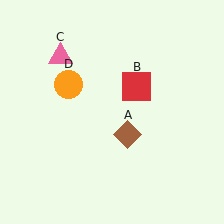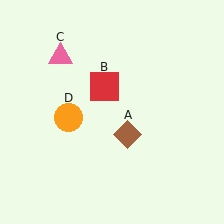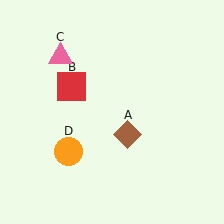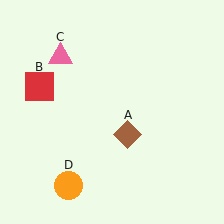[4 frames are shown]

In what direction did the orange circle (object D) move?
The orange circle (object D) moved down.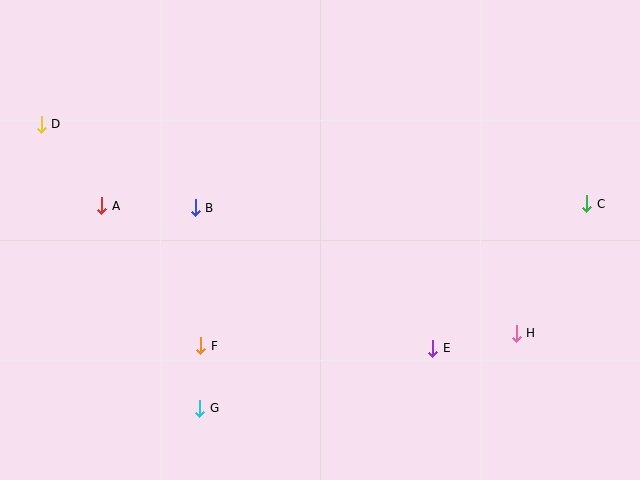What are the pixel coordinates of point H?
Point H is at (516, 333).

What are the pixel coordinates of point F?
Point F is at (201, 346).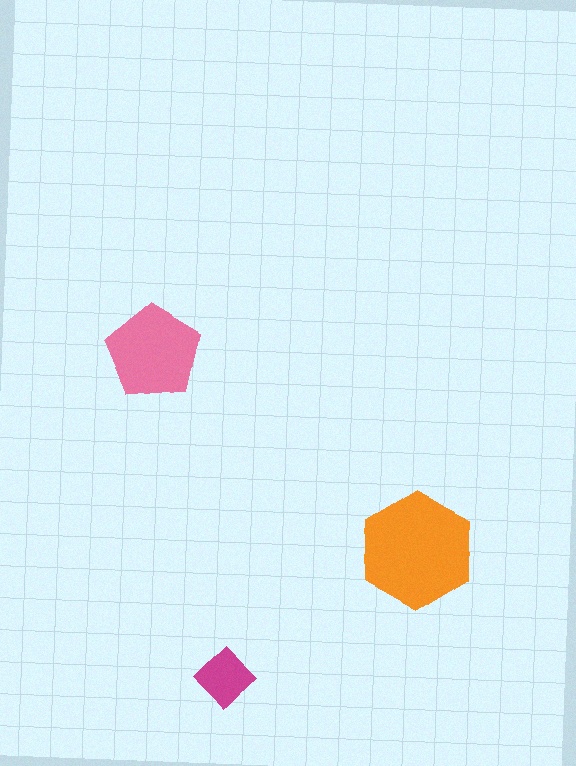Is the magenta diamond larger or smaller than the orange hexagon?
Smaller.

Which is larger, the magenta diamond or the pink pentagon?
The pink pentagon.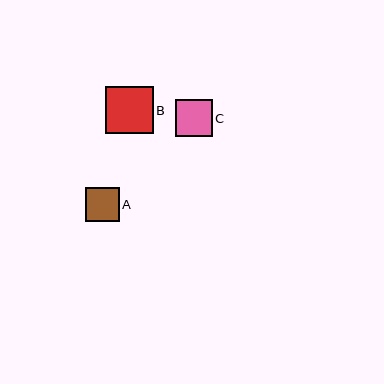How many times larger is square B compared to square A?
Square B is approximately 1.4 times the size of square A.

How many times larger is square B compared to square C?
Square B is approximately 1.3 times the size of square C.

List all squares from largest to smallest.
From largest to smallest: B, C, A.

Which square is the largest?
Square B is the largest with a size of approximately 47 pixels.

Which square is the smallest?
Square A is the smallest with a size of approximately 33 pixels.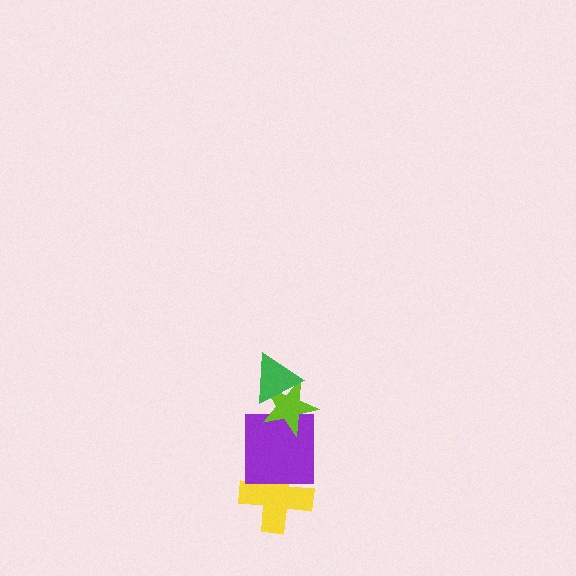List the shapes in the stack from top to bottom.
From top to bottom: the green triangle, the lime star, the purple square, the yellow cross.